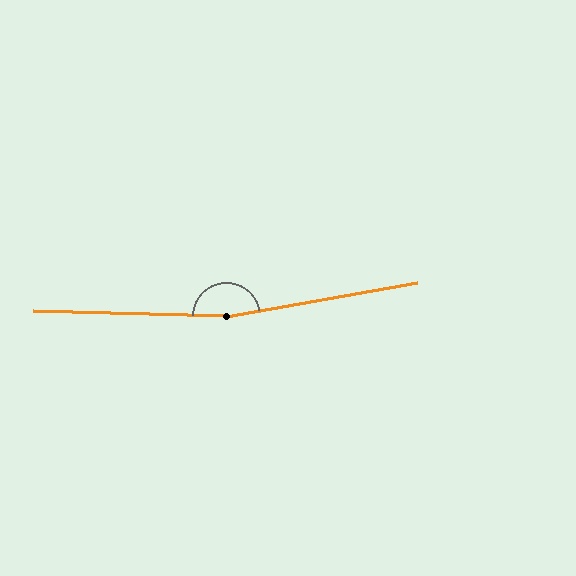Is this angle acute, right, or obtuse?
It is obtuse.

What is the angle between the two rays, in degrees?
Approximately 168 degrees.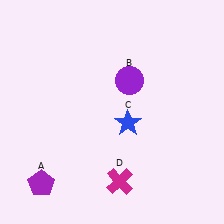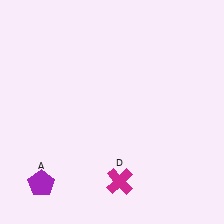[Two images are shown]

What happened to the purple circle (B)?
The purple circle (B) was removed in Image 2. It was in the top-right area of Image 1.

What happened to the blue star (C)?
The blue star (C) was removed in Image 2. It was in the bottom-right area of Image 1.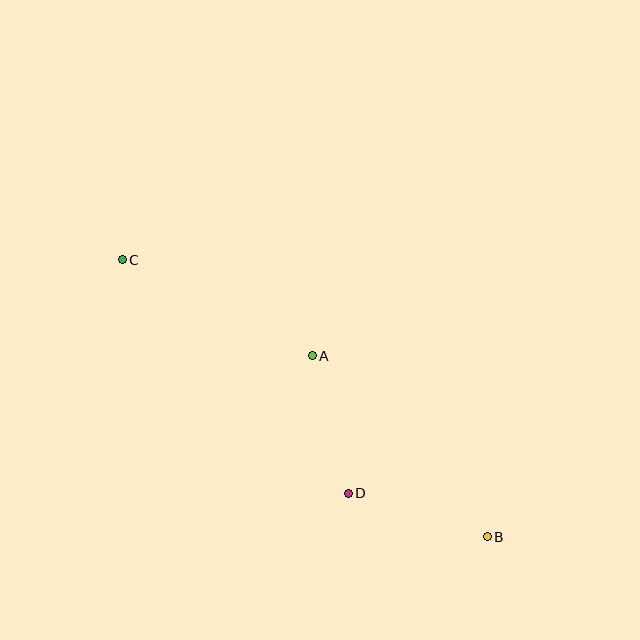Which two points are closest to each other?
Points A and D are closest to each other.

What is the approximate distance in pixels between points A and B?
The distance between A and B is approximately 252 pixels.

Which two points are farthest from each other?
Points B and C are farthest from each other.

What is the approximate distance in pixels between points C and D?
The distance between C and D is approximately 325 pixels.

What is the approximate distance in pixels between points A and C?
The distance between A and C is approximately 213 pixels.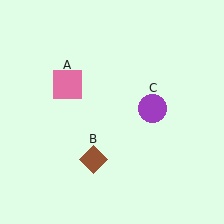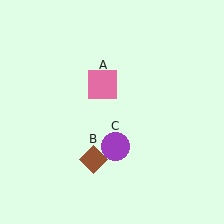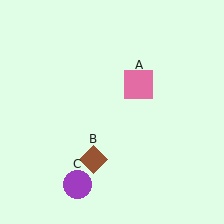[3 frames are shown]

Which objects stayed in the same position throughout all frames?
Brown diamond (object B) remained stationary.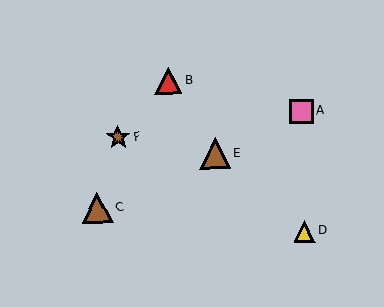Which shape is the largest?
The brown triangle (labeled C) is the largest.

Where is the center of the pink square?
The center of the pink square is at (301, 111).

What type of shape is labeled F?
Shape F is a brown star.